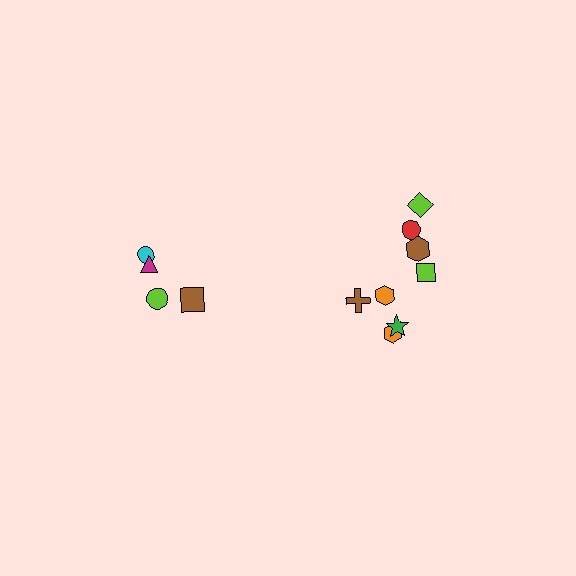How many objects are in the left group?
There are 4 objects.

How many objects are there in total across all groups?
There are 12 objects.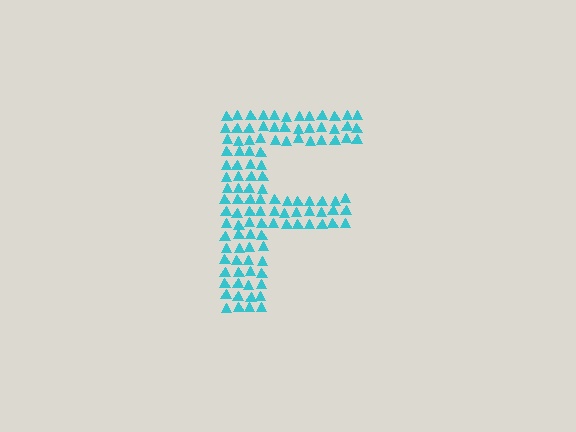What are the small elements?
The small elements are triangles.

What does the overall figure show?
The overall figure shows the letter F.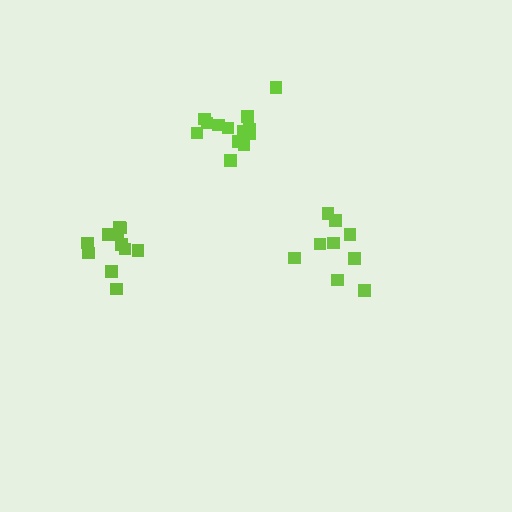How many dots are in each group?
Group 1: 13 dots, Group 2: 9 dots, Group 3: 11 dots (33 total).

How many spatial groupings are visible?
There are 3 spatial groupings.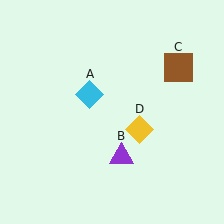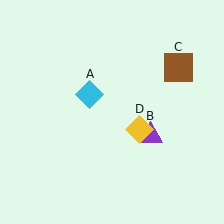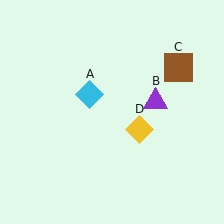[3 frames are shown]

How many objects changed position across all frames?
1 object changed position: purple triangle (object B).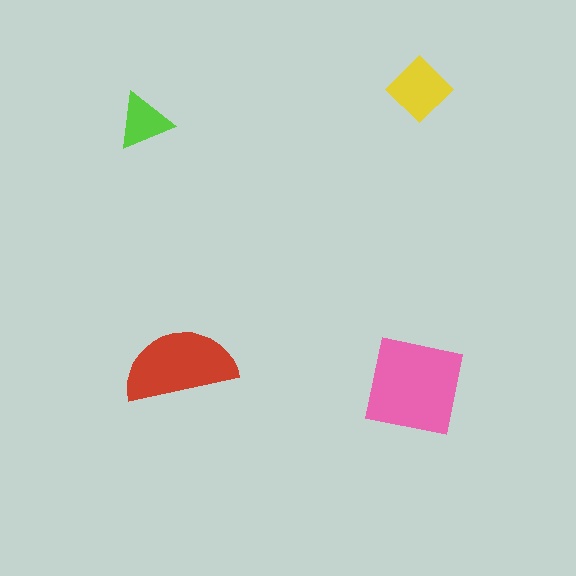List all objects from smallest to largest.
The lime triangle, the yellow diamond, the red semicircle, the pink square.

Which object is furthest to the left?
The lime triangle is leftmost.